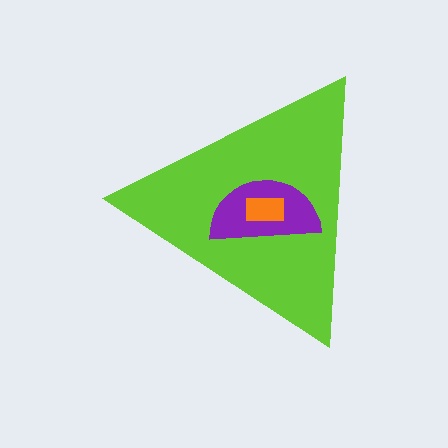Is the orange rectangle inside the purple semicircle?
Yes.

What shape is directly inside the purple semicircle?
The orange rectangle.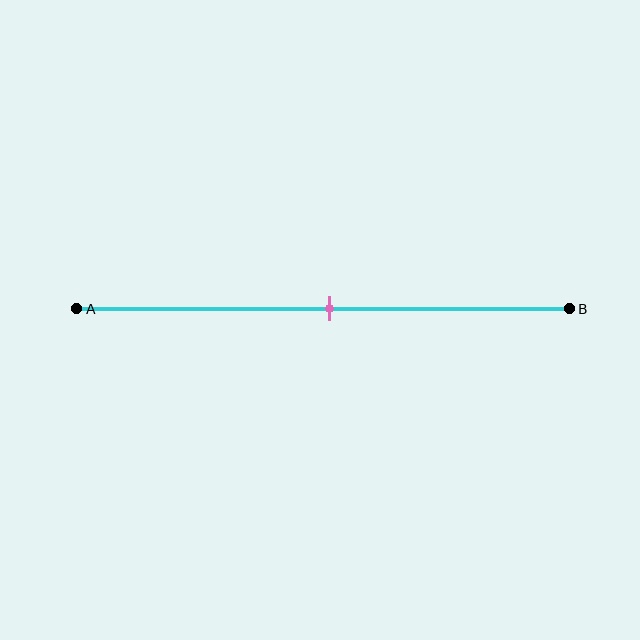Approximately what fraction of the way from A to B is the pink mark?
The pink mark is approximately 50% of the way from A to B.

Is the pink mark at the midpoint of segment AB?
Yes, the mark is approximately at the midpoint.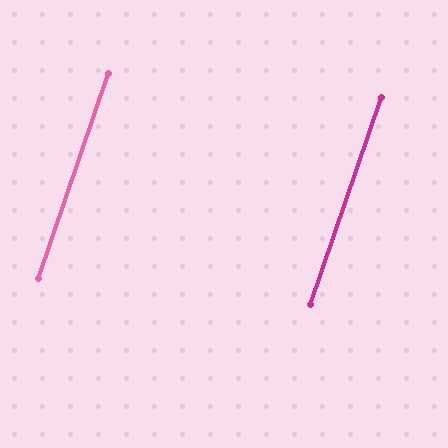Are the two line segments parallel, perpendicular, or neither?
Parallel — their directions differ by only 0.3°.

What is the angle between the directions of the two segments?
Approximately 0 degrees.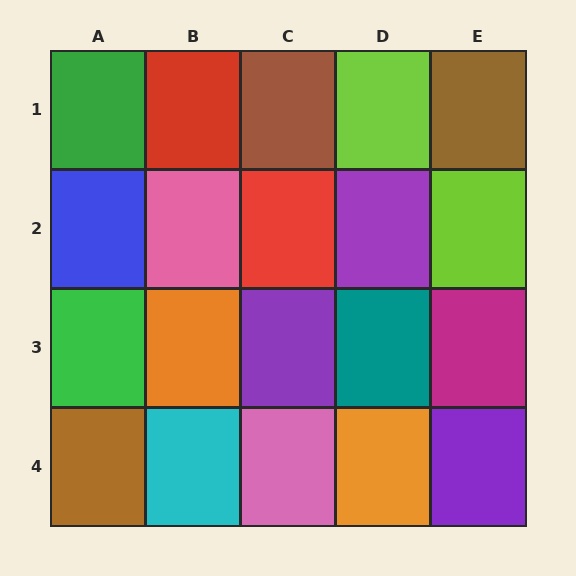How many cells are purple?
3 cells are purple.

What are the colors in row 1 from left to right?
Green, red, brown, lime, brown.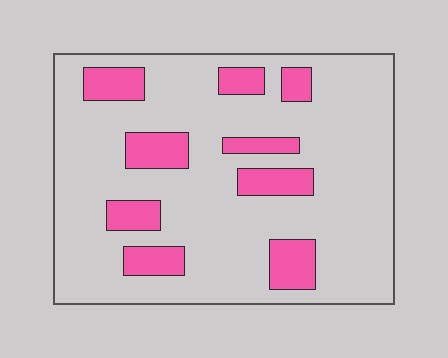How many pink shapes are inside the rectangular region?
9.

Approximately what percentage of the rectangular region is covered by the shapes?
Approximately 20%.